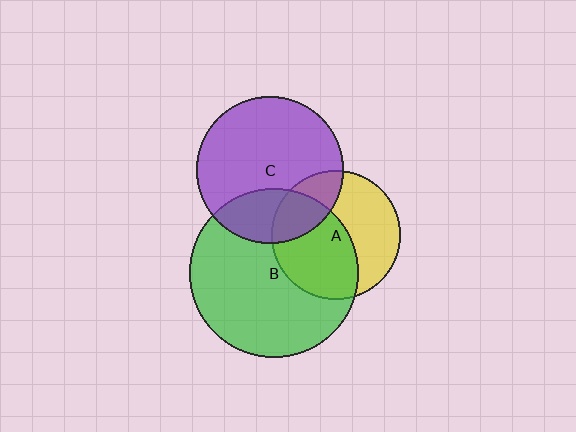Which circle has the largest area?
Circle B (green).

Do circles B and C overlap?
Yes.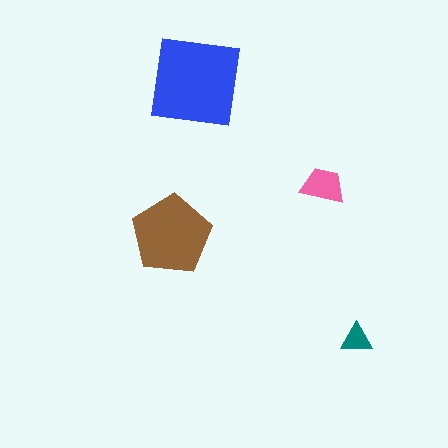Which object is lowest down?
The teal triangle is bottommost.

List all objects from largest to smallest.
The blue square, the brown pentagon, the pink trapezoid, the teal triangle.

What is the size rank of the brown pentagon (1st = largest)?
2nd.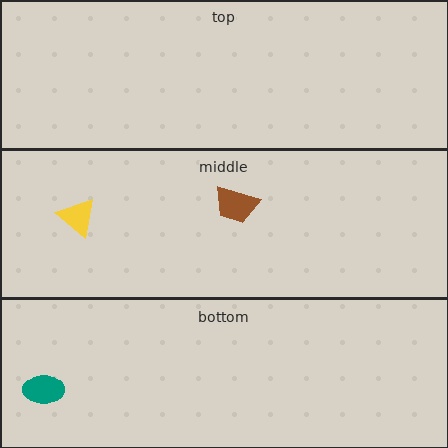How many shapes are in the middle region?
2.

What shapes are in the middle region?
The brown trapezoid, the yellow triangle.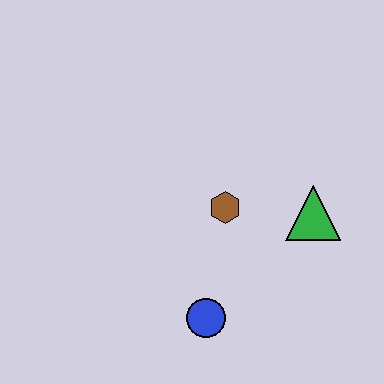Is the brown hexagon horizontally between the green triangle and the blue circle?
Yes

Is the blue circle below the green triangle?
Yes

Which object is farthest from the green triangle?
The blue circle is farthest from the green triangle.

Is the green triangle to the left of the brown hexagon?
No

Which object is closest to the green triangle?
The brown hexagon is closest to the green triangle.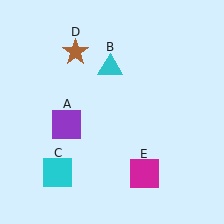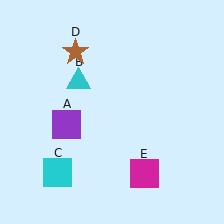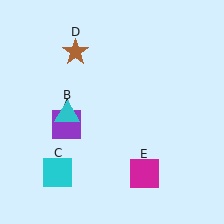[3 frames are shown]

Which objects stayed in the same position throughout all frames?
Purple square (object A) and cyan square (object C) and brown star (object D) and magenta square (object E) remained stationary.